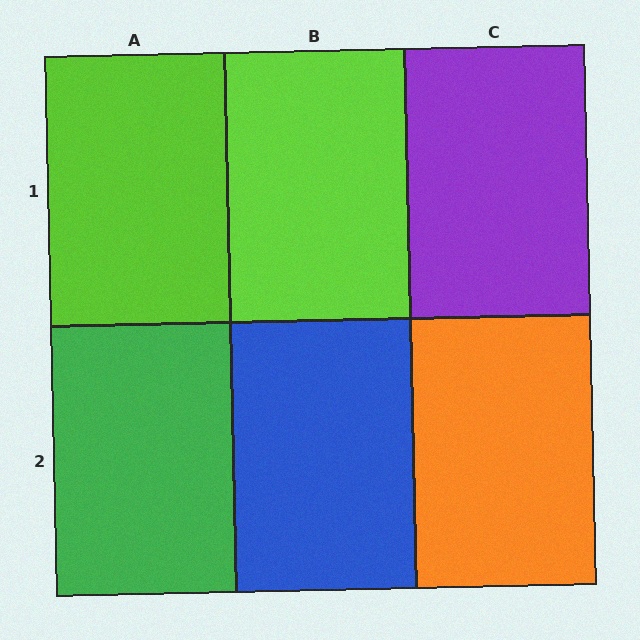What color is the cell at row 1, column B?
Lime.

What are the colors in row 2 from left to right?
Green, blue, orange.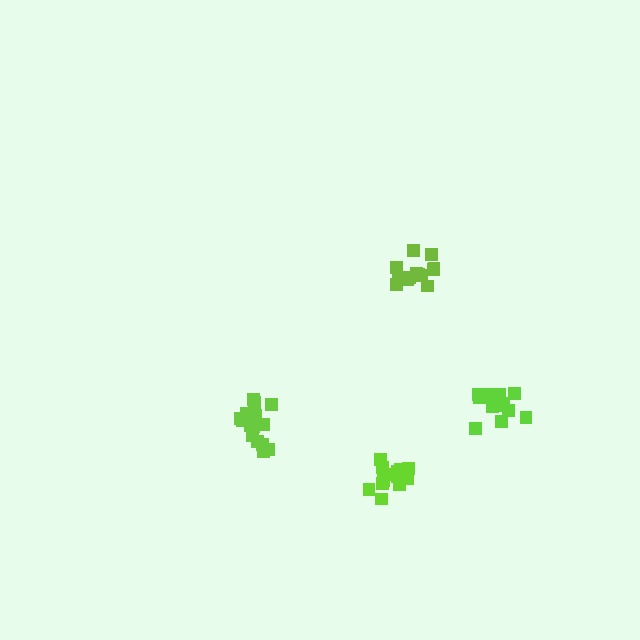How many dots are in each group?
Group 1: 16 dots, Group 2: 13 dots, Group 3: 15 dots, Group 4: 14 dots (58 total).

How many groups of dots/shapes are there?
There are 4 groups.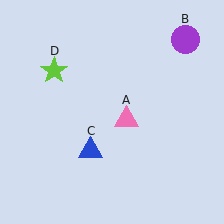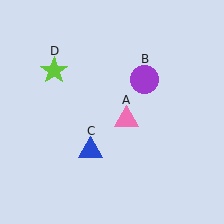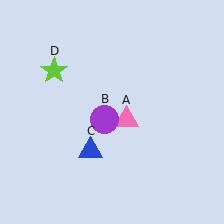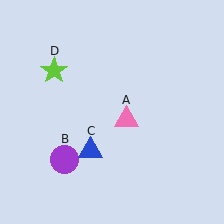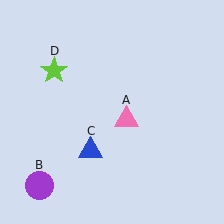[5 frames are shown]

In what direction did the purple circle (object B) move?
The purple circle (object B) moved down and to the left.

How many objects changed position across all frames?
1 object changed position: purple circle (object B).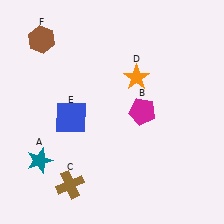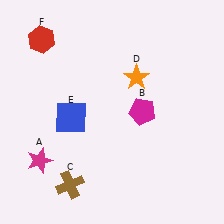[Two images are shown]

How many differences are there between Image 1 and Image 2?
There are 2 differences between the two images.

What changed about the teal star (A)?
In Image 1, A is teal. In Image 2, it changed to magenta.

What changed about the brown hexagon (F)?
In Image 1, F is brown. In Image 2, it changed to red.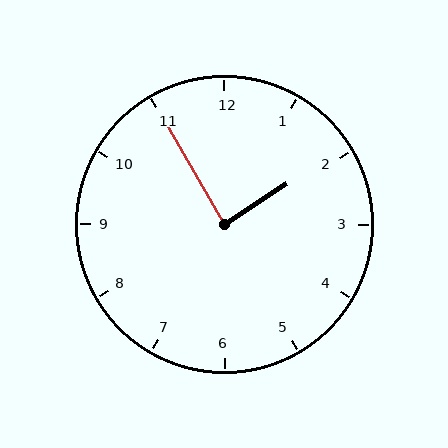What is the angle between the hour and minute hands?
Approximately 88 degrees.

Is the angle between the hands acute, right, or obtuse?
It is right.